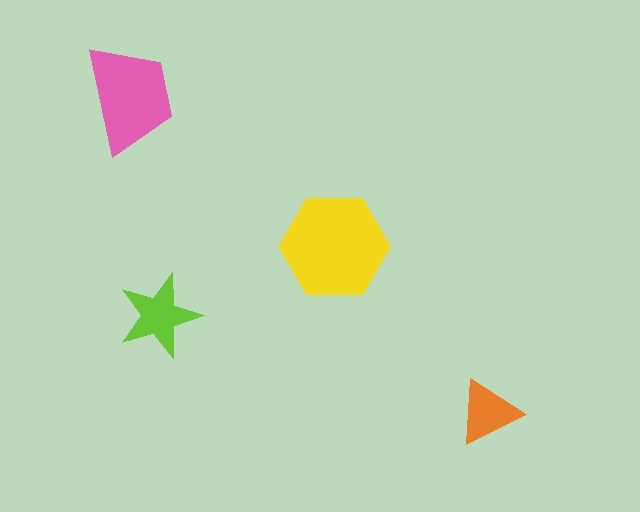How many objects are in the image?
There are 4 objects in the image.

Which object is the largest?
The yellow hexagon.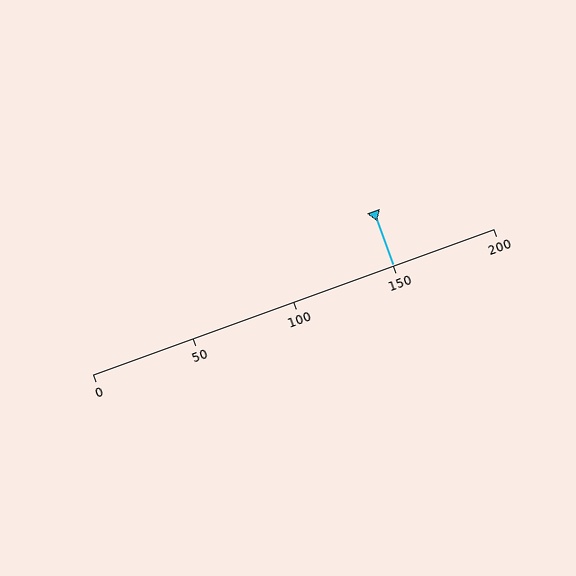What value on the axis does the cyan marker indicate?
The marker indicates approximately 150.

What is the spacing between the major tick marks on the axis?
The major ticks are spaced 50 apart.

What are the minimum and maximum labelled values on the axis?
The axis runs from 0 to 200.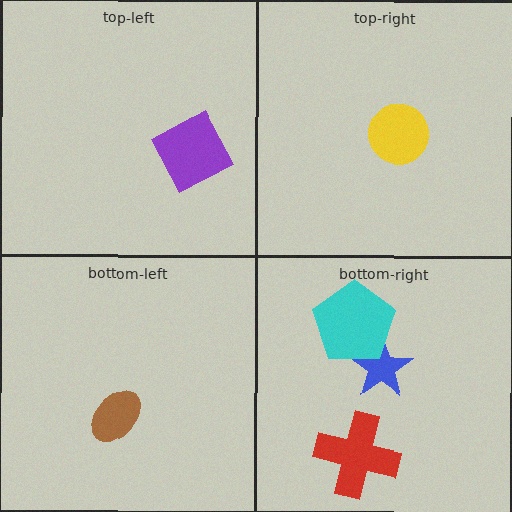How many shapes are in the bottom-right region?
3.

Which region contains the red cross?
The bottom-right region.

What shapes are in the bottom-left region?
The brown ellipse.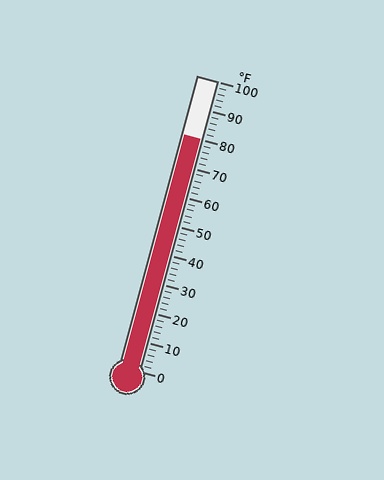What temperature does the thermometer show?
The thermometer shows approximately 80°F.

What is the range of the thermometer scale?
The thermometer scale ranges from 0°F to 100°F.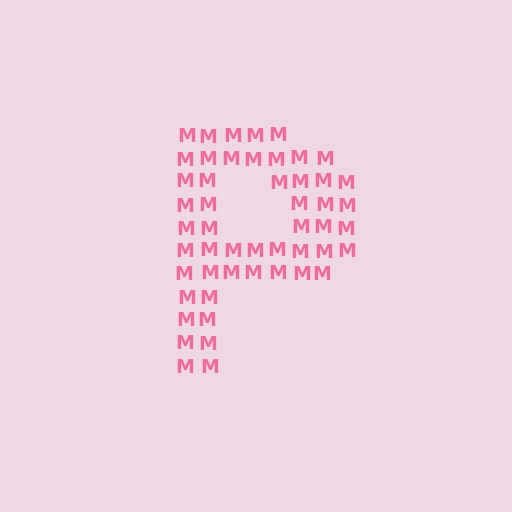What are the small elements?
The small elements are letter M's.